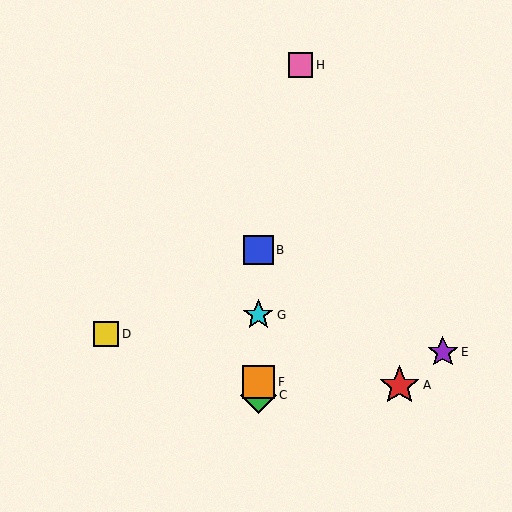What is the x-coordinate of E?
Object E is at x≈443.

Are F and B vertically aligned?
Yes, both are at x≈258.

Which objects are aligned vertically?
Objects B, C, F, G are aligned vertically.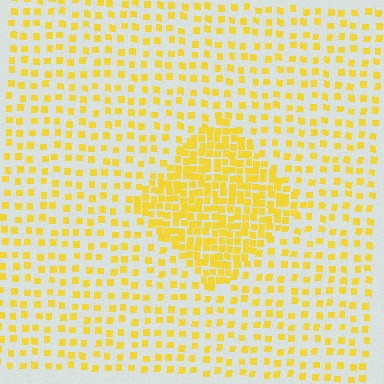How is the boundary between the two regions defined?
The boundary is defined by a change in element density (approximately 2.4x ratio). All elements are the same color, size, and shape.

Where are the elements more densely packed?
The elements are more densely packed inside the diamond boundary.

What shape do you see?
I see a diamond.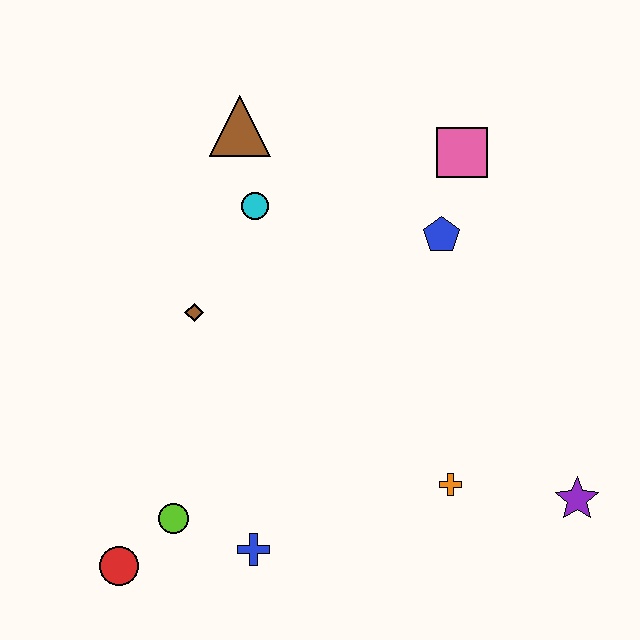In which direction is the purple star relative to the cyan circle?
The purple star is to the right of the cyan circle.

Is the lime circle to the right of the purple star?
No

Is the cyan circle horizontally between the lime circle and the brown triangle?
No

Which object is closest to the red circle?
The lime circle is closest to the red circle.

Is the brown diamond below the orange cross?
No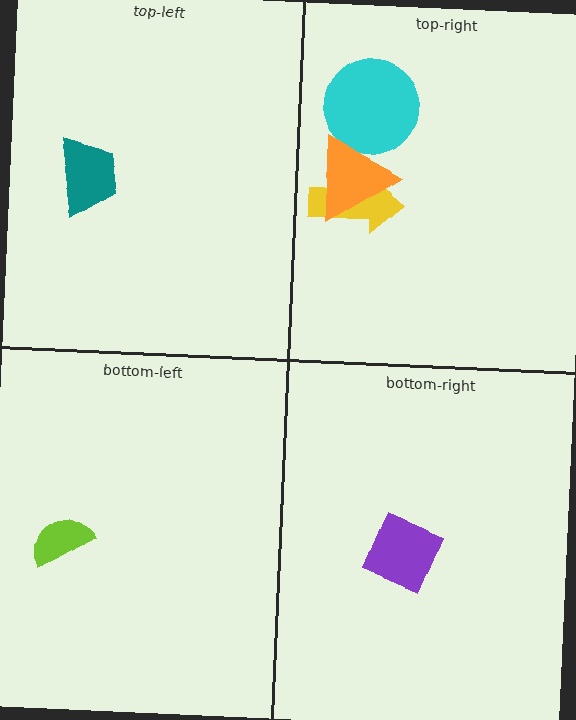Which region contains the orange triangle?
The top-right region.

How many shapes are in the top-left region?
1.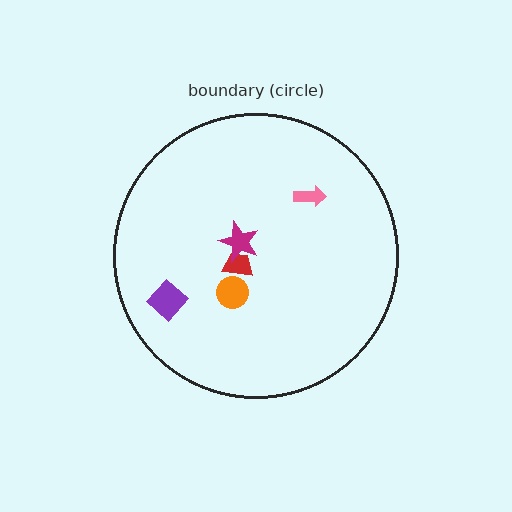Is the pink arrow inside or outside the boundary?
Inside.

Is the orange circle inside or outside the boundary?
Inside.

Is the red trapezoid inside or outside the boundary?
Inside.